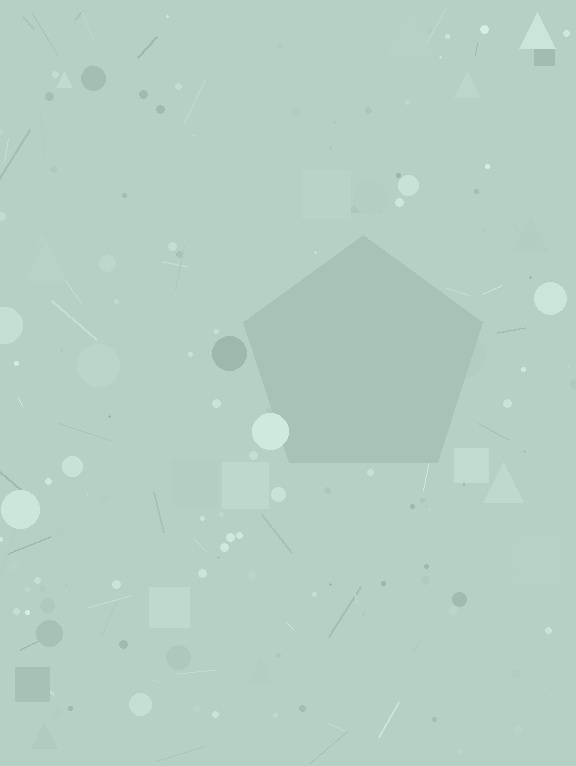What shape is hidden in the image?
A pentagon is hidden in the image.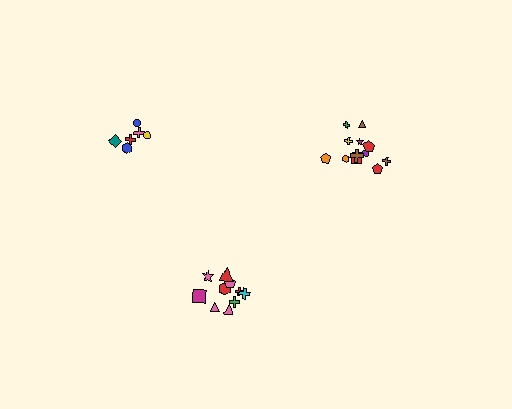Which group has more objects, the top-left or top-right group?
The top-right group.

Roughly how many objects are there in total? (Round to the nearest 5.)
Roughly 30 objects in total.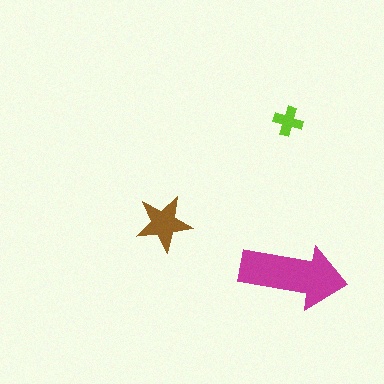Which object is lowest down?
The magenta arrow is bottommost.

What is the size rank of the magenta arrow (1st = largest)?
1st.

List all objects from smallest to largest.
The lime cross, the brown star, the magenta arrow.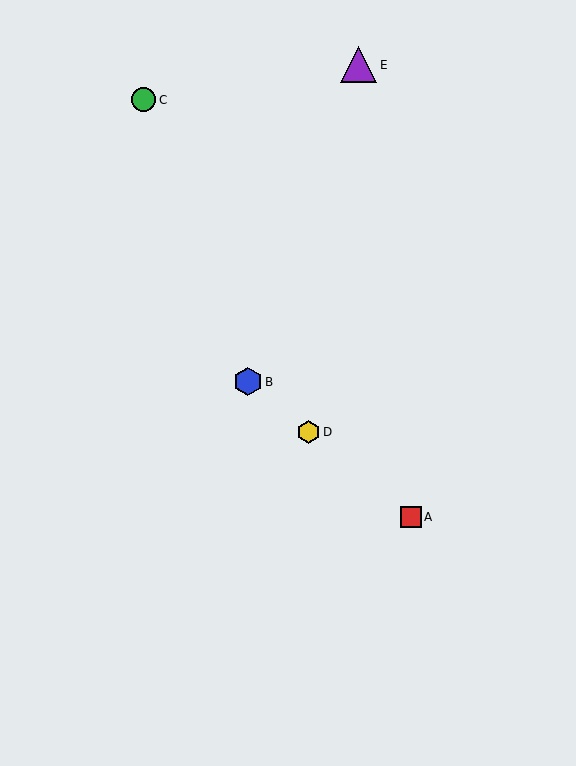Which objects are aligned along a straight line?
Objects A, B, D are aligned along a straight line.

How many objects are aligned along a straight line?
3 objects (A, B, D) are aligned along a straight line.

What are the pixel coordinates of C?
Object C is at (144, 100).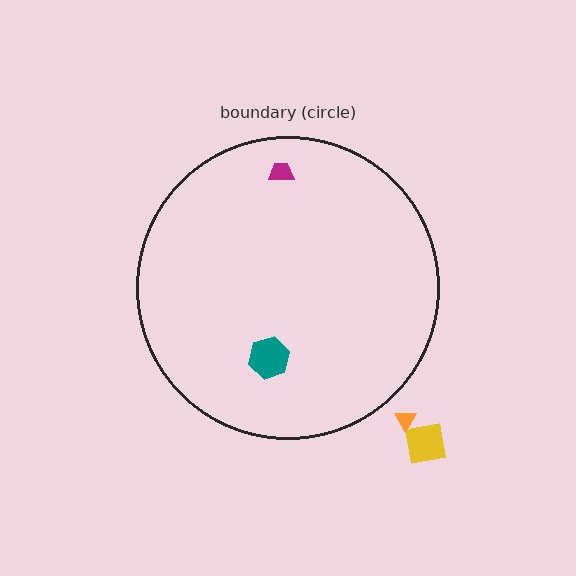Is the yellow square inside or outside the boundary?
Outside.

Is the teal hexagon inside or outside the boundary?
Inside.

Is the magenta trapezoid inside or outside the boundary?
Inside.